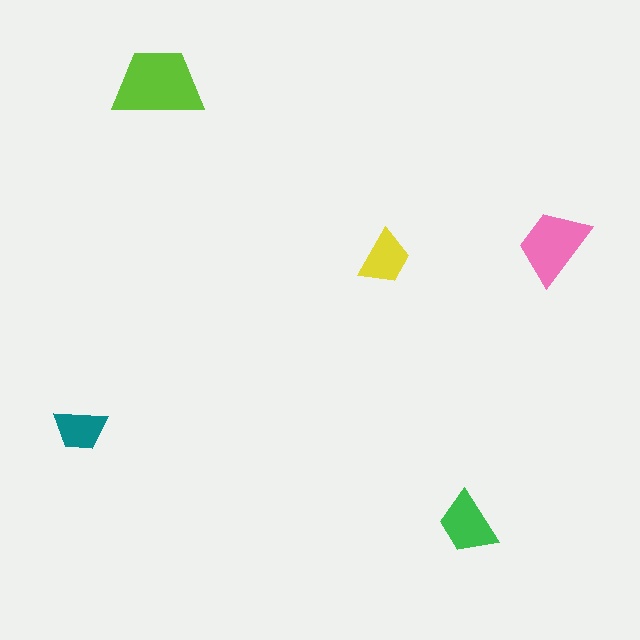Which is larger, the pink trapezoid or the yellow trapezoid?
The pink one.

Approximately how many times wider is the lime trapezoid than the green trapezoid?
About 1.5 times wider.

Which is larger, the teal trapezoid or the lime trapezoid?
The lime one.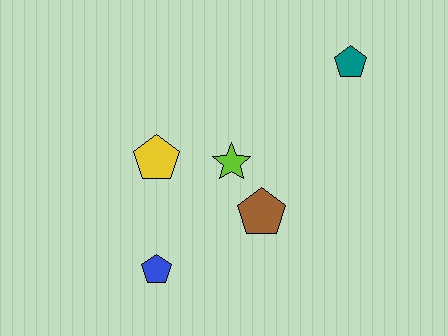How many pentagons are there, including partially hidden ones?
There are 4 pentagons.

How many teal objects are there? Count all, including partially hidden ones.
There is 1 teal object.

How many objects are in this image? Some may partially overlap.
There are 5 objects.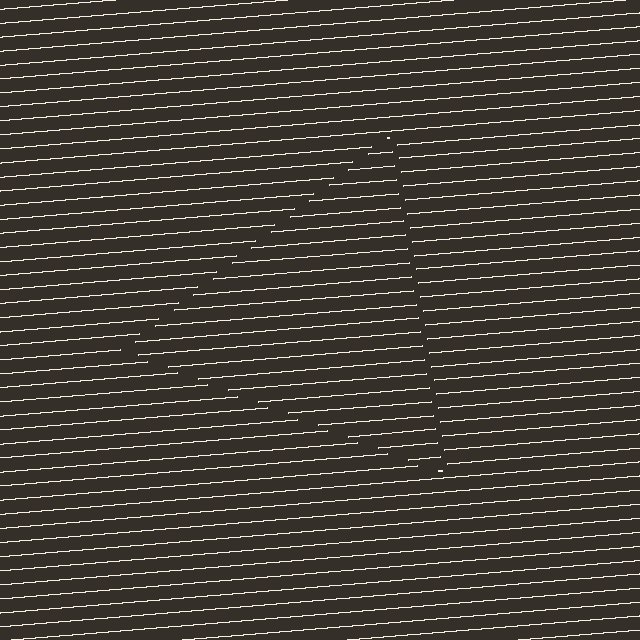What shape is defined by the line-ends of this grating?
An illusory triangle. The interior of the shape contains the same grating, shifted by half a period — the contour is defined by the phase discontinuity where line-ends from the inner and outer gratings abut.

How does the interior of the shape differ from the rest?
The interior of the shape contains the same grating, shifted by half a period — the contour is defined by the phase discontinuity where line-ends from the inner and outer gratings abut.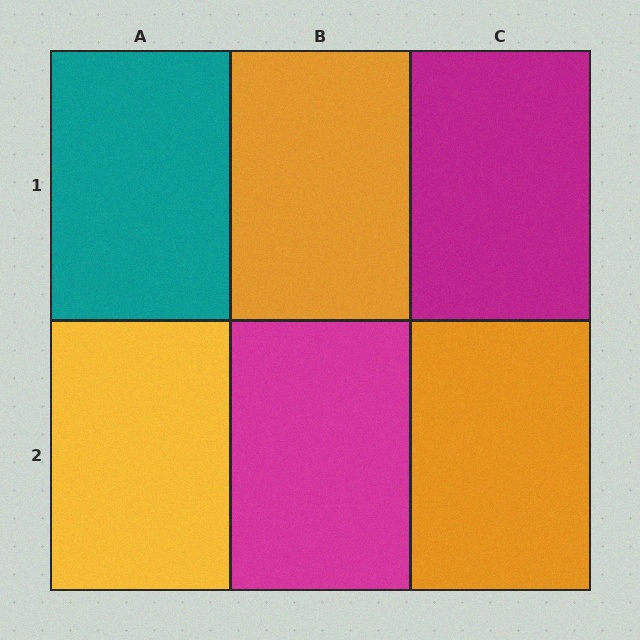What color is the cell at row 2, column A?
Yellow.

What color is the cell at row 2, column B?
Magenta.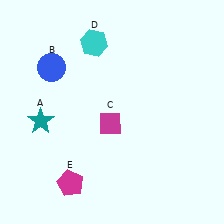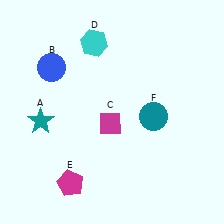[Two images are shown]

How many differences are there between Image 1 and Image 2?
There is 1 difference between the two images.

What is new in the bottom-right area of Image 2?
A teal circle (F) was added in the bottom-right area of Image 2.